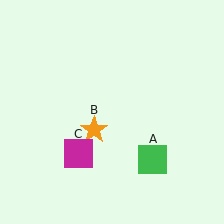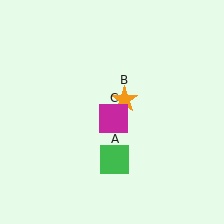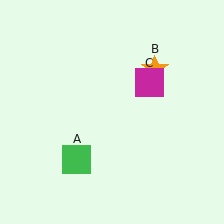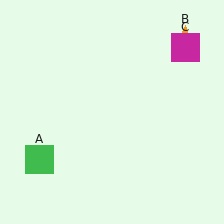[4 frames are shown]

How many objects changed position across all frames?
3 objects changed position: green square (object A), orange star (object B), magenta square (object C).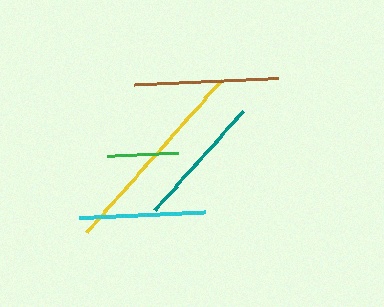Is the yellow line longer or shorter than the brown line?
The yellow line is longer than the brown line.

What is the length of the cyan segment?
The cyan segment is approximately 126 pixels long.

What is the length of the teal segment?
The teal segment is approximately 132 pixels long.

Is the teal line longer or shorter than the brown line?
The brown line is longer than the teal line.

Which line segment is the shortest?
The green line is the shortest at approximately 71 pixels.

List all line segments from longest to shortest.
From longest to shortest: yellow, brown, teal, cyan, green.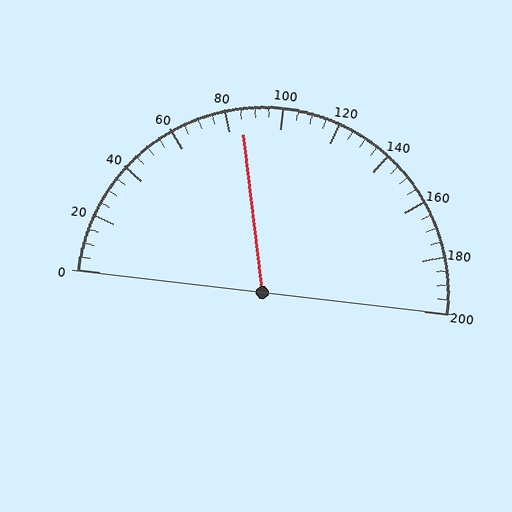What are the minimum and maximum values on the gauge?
The gauge ranges from 0 to 200.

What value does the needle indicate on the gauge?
The needle indicates approximately 85.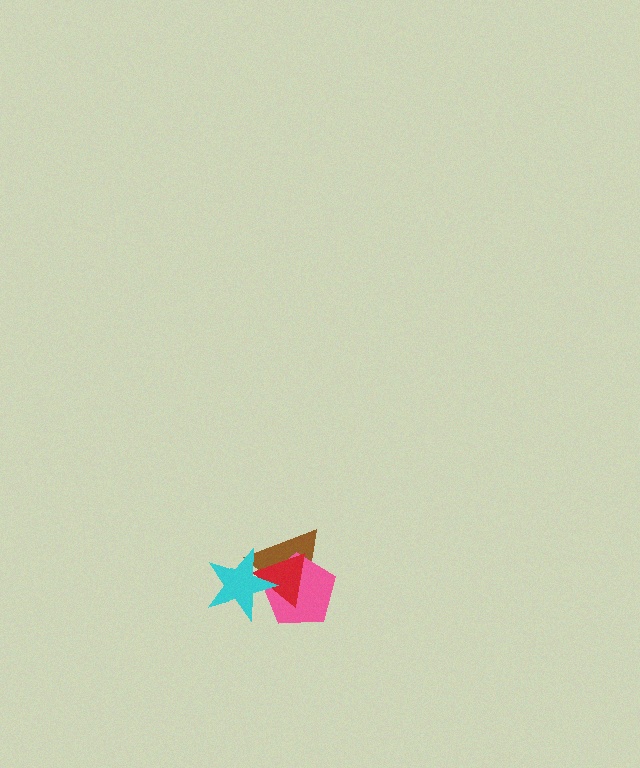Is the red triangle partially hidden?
Yes, it is partially covered by another shape.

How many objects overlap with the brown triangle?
3 objects overlap with the brown triangle.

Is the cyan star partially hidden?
No, no other shape covers it.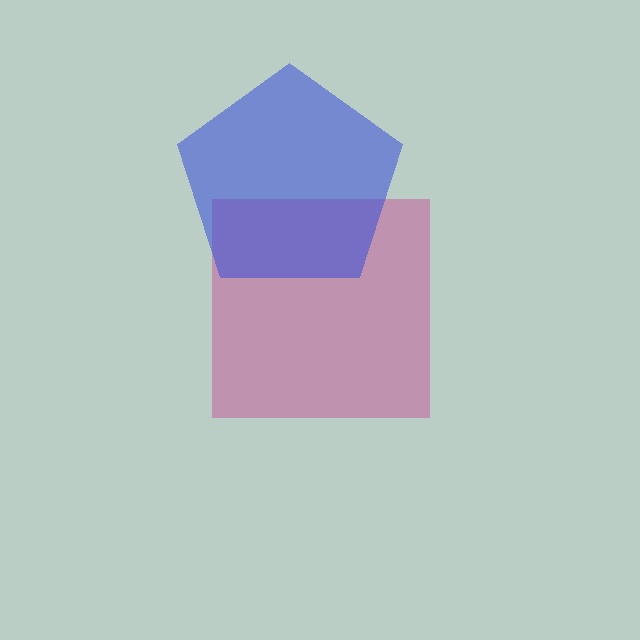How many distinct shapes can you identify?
There are 2 distinct shapes: a magenta square, a blue pentagon.